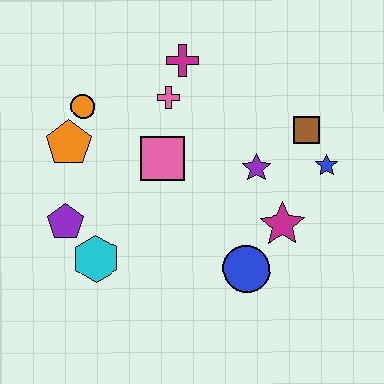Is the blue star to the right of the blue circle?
Yes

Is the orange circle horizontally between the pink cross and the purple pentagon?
Yes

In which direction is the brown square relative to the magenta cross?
The brown square is to the right of the magenta cross.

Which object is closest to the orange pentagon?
The orange circle is closest to the orange pentagon.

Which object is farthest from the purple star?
The purple pentagon is farthest from the purple star.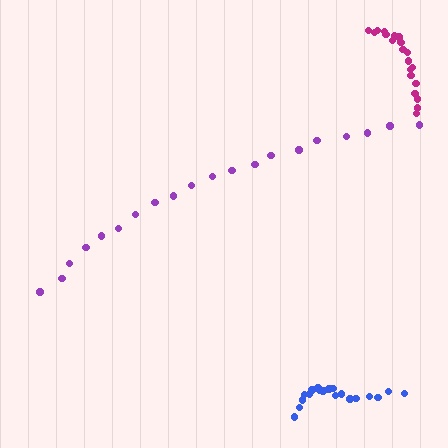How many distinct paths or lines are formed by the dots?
There are 3 distinct paths.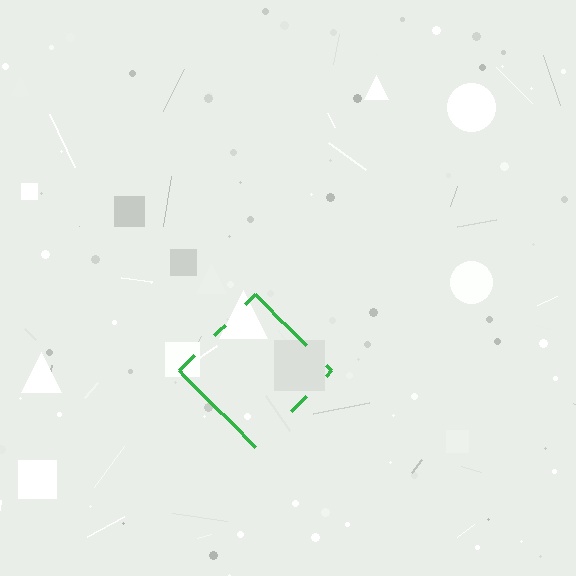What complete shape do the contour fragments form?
The contour fragments form a diamond.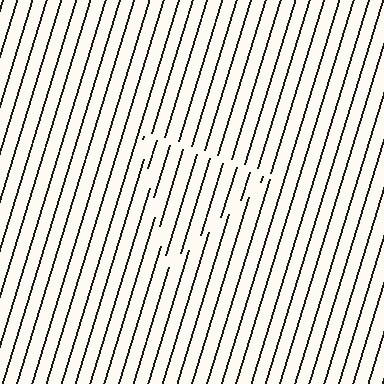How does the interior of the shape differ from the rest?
The interior of the shape contains the same grating, shifted by half a period — the contour is defined by the phase discontinuity where line-ends from the inner and outer gratings abut.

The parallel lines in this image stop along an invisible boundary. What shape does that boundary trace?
An illusory triangle. The interior of the shape contains the same grating, shifted by half a period — the contour is defined by the phase discontinuity where line-ends from the inner and outer gratings abut.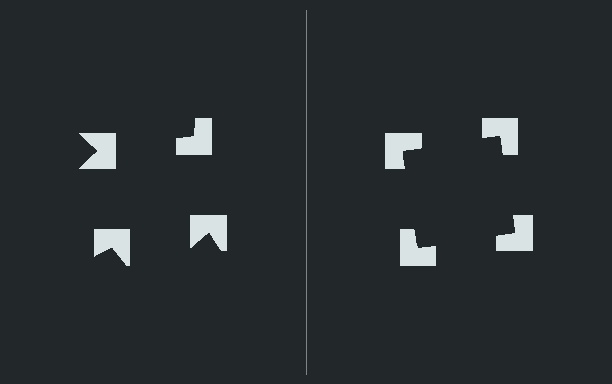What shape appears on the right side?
An illusory square.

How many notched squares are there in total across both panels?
8 — 4 on each side.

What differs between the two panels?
The notched squares are positioned identically on both sides; only the wedge orientations differ. On the right they align to a square; on the left they are misaligned.